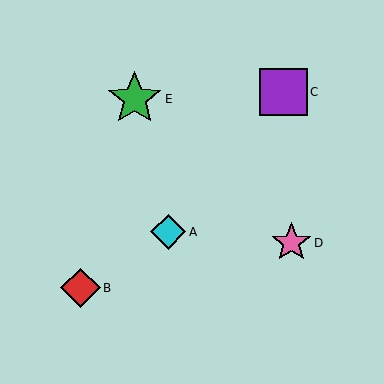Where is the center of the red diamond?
The center of the red diamond is at (81, 288).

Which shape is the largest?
The green star (labeled E) is the largest.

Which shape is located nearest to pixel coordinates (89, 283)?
The red diamond (labeled B) at (81, 288) is nearest to that location.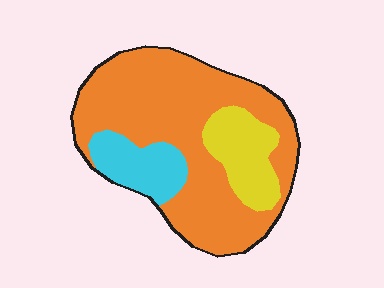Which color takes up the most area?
Orange, at roughly 70%.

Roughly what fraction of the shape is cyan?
Cyan covers around 15% of the shape.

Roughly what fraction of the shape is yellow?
Yellow covers around 15% of the shape.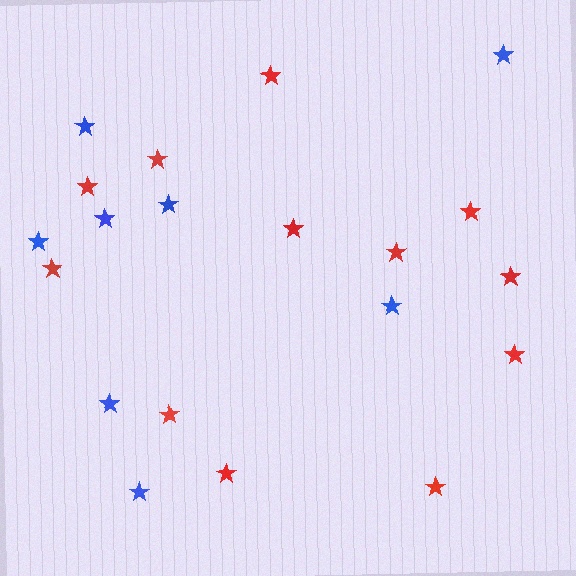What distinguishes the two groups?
There are 2 groups: one group of blue stars (8) and one group of red stars (12).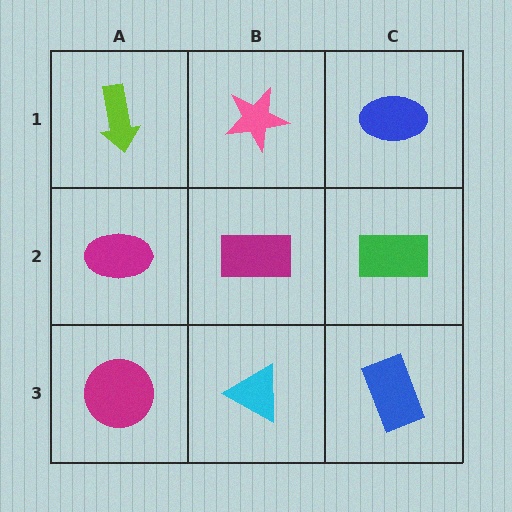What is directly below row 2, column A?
A magenta circle.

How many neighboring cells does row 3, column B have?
3.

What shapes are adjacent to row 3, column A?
A magenta ellipse (row 2, column A), a cyan triangle (row 3, column B).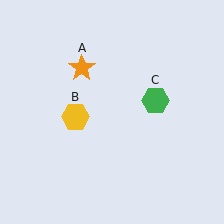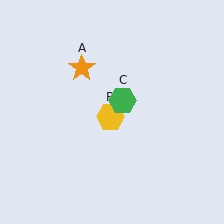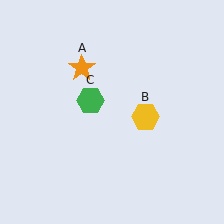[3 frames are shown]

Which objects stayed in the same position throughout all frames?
Orange star (object A) remained stationary.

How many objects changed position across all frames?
2 objects changed position: yellow hexagon (object B), green hexagon (object C).